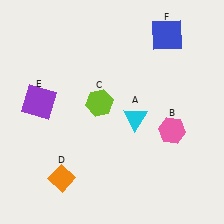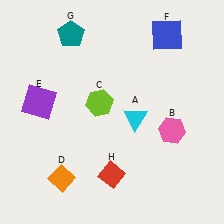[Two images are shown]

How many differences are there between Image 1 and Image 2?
There are 2 differences between the two images.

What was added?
A teal pentagon (G), a red diamond (H) were added in Image 2.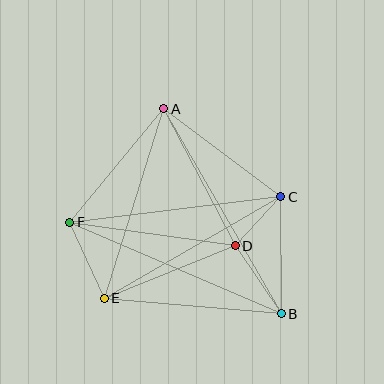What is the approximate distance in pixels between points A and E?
The distance between A and E is approximately 199 pixels.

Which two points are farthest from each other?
Points A and B are farthest from each other.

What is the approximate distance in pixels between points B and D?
The distance between B and D is approximately 82 pixels.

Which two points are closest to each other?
Points C and D are closest to each other.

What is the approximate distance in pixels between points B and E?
The distance between B and E is approximately 178 pixels.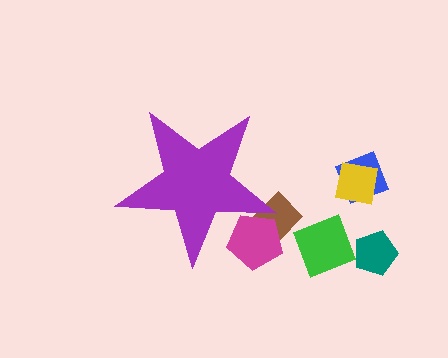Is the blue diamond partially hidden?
No, the blue diamond is fully visible.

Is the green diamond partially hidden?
No, the green diamond is fully visible.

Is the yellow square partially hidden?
No, the yellow square is fully visible.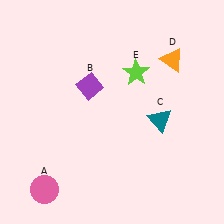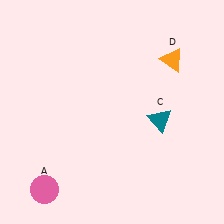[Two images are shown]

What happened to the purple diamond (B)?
The purple diamond (B) was removed in Image 2. It was in the top-left area of Image 1.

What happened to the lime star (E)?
The lime star (E) was removed in Image 2. It was in the top-right area of Image 1.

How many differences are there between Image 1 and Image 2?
There are 2 differences between the two images.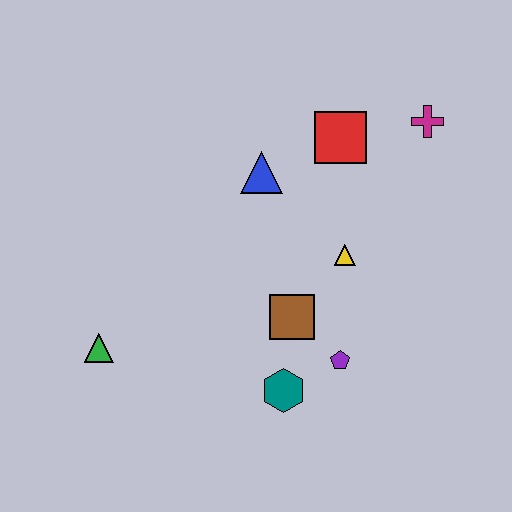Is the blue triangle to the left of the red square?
Yes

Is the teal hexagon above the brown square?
No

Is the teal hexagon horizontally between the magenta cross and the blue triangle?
Yes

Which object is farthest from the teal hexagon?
The magenta cross is farthest from the teal hexagon.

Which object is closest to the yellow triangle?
The brown square is closest to the yellow triangle.